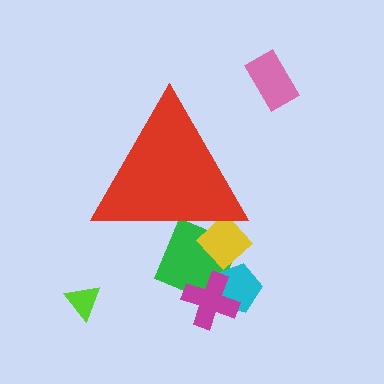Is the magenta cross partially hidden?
No, the magenta cross is fully visible.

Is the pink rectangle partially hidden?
No, the pink rectangle is fully visible.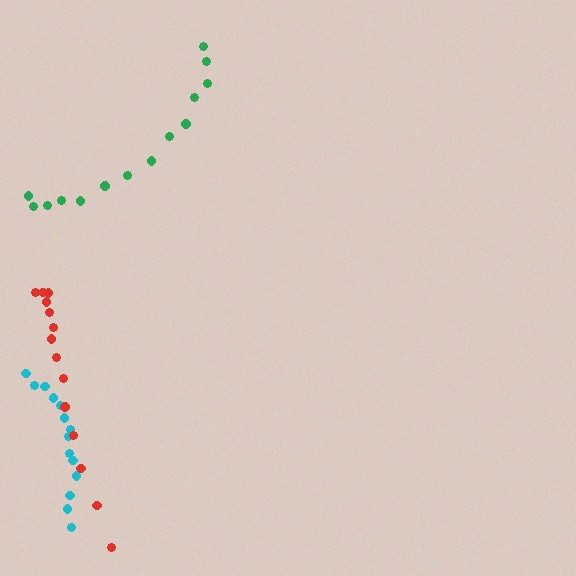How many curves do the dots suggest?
There are 3 distinct paths.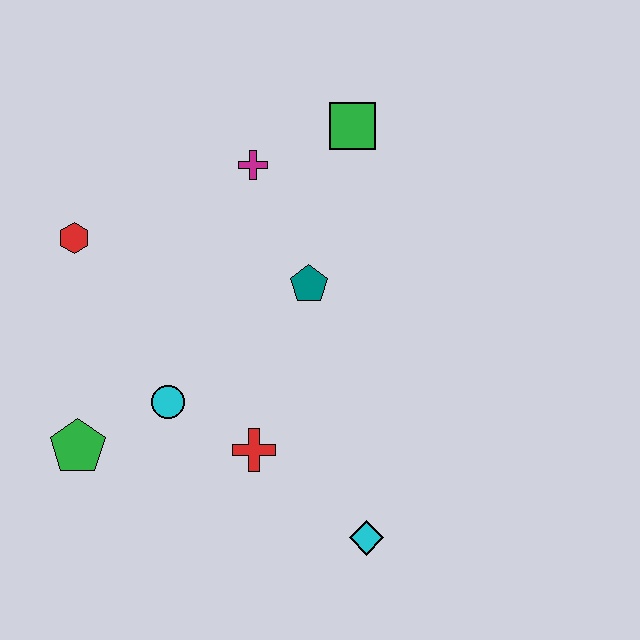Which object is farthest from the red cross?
The green square is farthest from the red cross.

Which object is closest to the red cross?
The cyan circle is closest to the red cross.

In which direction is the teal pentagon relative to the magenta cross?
The teal pentagon is below the magenta cross.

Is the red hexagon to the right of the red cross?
No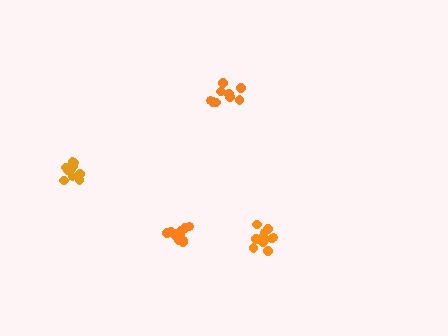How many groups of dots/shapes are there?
There are 4 groups.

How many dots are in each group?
Group 1: 13 dots, Group 2: 10 dots, Group 3: 13 dots, Group 4: 9 dots (45 total).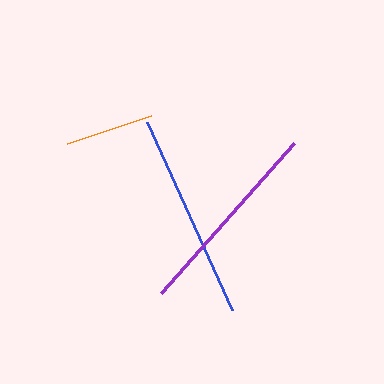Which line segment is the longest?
The blue line is the longest at approximately 206 pixels.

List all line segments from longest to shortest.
From longest to shortest: blue, purple, orange.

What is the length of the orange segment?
The orange segment is approximately 88 pixels long.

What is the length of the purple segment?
The purple segment is approximately 201 pixels long.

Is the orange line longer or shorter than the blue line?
The blue line is longer than the orange line.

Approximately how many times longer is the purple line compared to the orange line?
The purple line is approximately 2.3 times the length of the orange line.